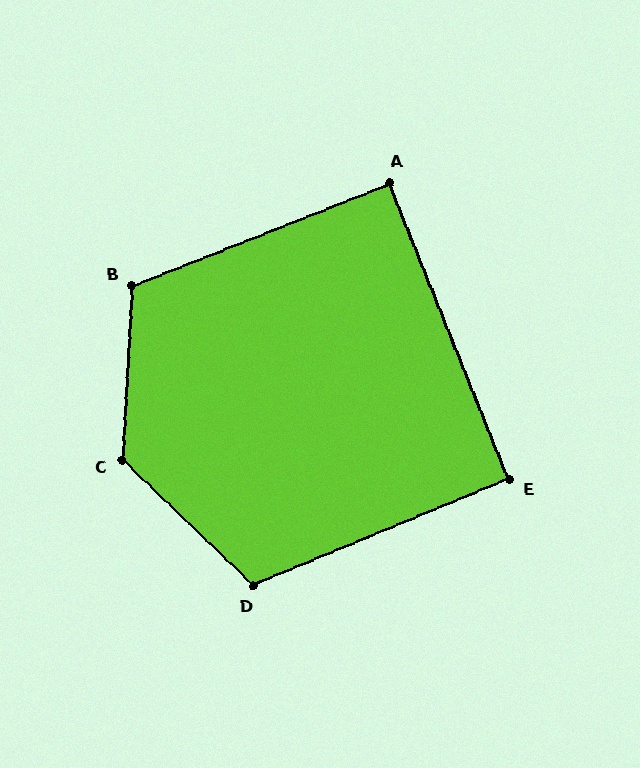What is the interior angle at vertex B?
Approximately 115 degrees (obtuse).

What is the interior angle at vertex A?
Approximately 90 degrees (approximately right).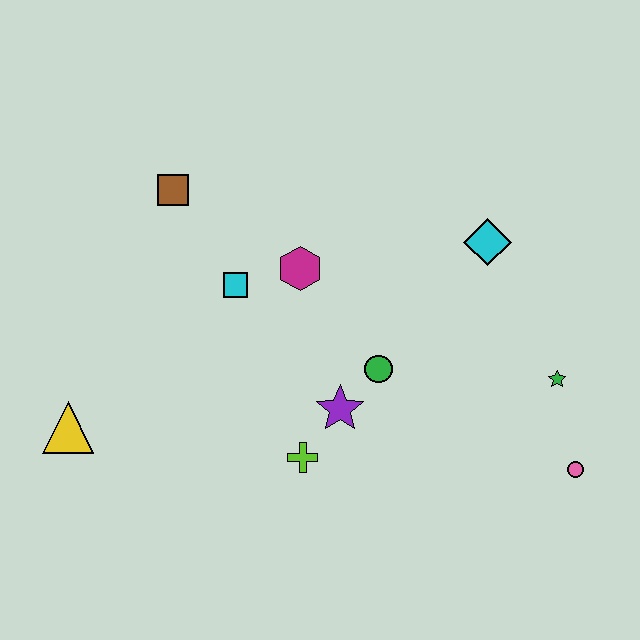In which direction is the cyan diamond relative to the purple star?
The cyan diamond is above the purple star.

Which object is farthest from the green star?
The yellow triangle is farthest from the green star.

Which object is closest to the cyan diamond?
The green star is closest to the cyan diamond.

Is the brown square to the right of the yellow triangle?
Yes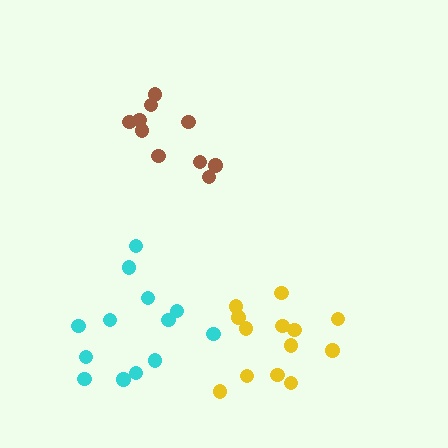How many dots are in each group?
Group 1: 13 dots, Group 2: 13 dots, Group 3: 10 dots (36 total).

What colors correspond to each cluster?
The clusters are colored: cyan, yellow, brown.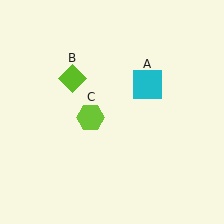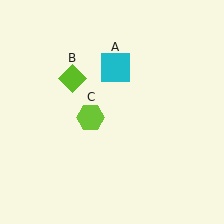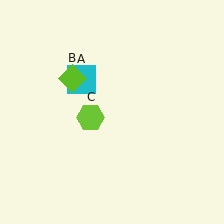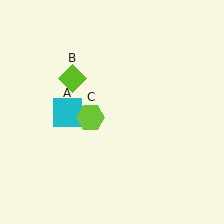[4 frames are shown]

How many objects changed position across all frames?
1 object changed position: cyan square (object A).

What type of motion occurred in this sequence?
The cyan square (object A) rotated counterclockwise around the center of the scene.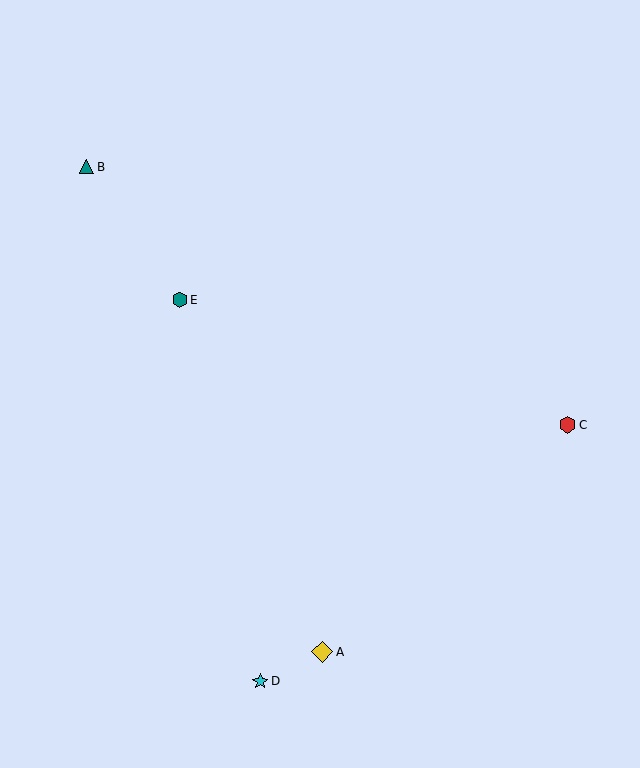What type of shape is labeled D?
Shape D is a cyan star.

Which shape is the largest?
The yellow diamond (labeled A) is the largest.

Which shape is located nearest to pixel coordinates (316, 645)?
The yellow diamond (labeled A) at (322, 652) is nearest to that location.